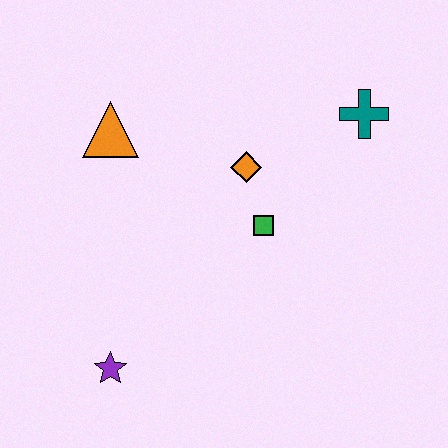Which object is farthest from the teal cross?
The purple star is farthest from the teal cross.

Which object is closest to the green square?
The orange diamond is closest to the green square.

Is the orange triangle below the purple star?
No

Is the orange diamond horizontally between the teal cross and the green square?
No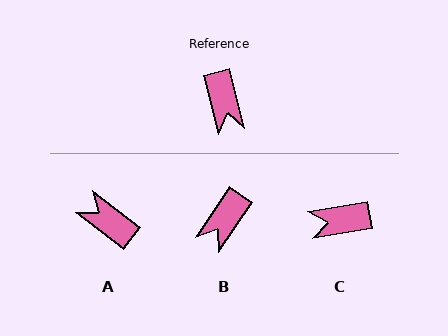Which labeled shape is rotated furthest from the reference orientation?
A, about 142 degrees away.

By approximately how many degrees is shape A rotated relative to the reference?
Approximately 142 degrees clockwise.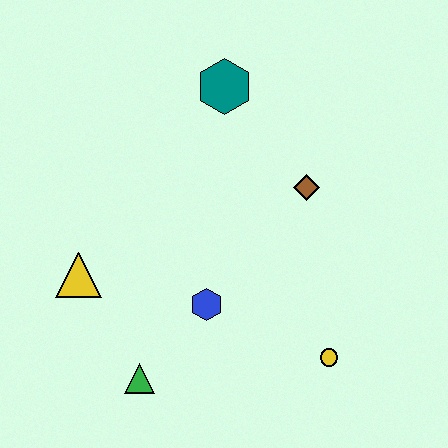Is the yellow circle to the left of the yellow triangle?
No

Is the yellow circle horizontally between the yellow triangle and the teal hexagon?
No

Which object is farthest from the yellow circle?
The teal hexagon is farthest from the yellow circle.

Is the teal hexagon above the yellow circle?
Yes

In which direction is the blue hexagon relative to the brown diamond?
The blue hexagon is below the brown diamond.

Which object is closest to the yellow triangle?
The green triangle is closest to the yellow triangle.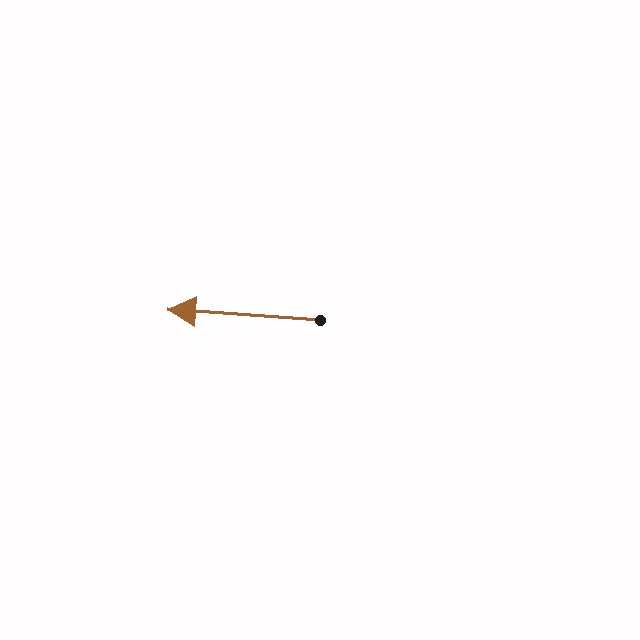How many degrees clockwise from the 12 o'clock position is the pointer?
Approximately 274 degrees.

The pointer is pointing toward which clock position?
Roughly 9 o'clock.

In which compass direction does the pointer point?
West.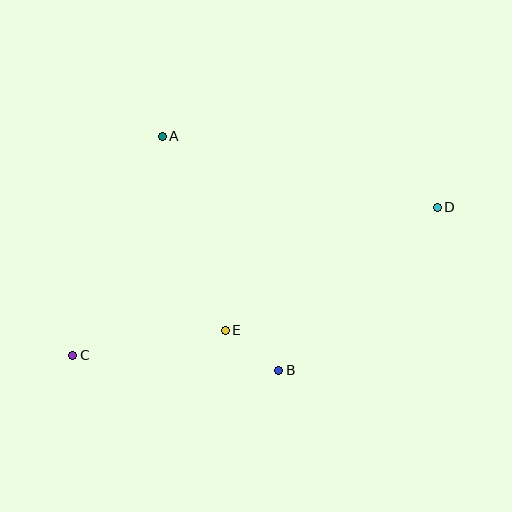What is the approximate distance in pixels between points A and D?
The distance between A and D is approximately 284 pixels.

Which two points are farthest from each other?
Points C and D are farthest from each other.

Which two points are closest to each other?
Points B and E are closest to each other.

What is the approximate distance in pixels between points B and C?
The distance between B and C is approximately 206 pixels.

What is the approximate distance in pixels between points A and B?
The distance between A and B is approximately 261 pixels.